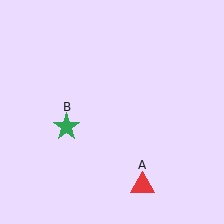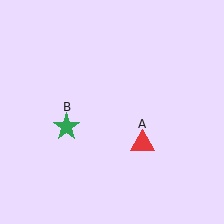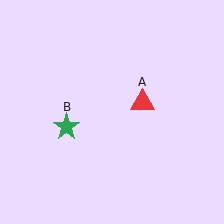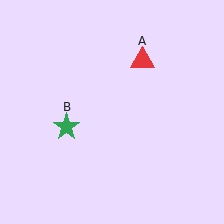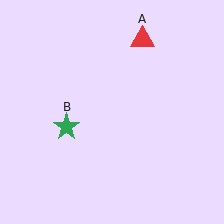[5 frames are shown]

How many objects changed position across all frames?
1 object changed position: red triangle (object A).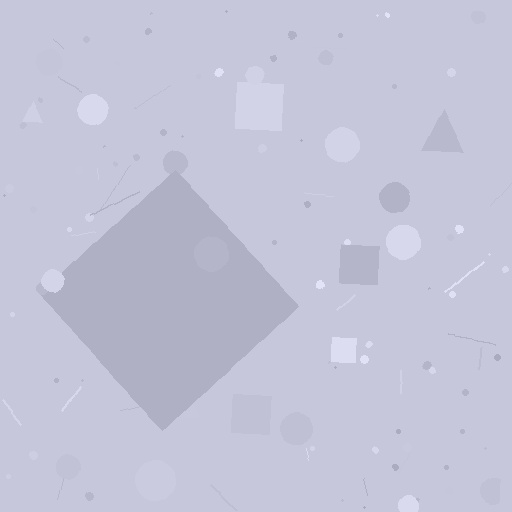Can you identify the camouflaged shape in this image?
The camouflaged shape is a diamond.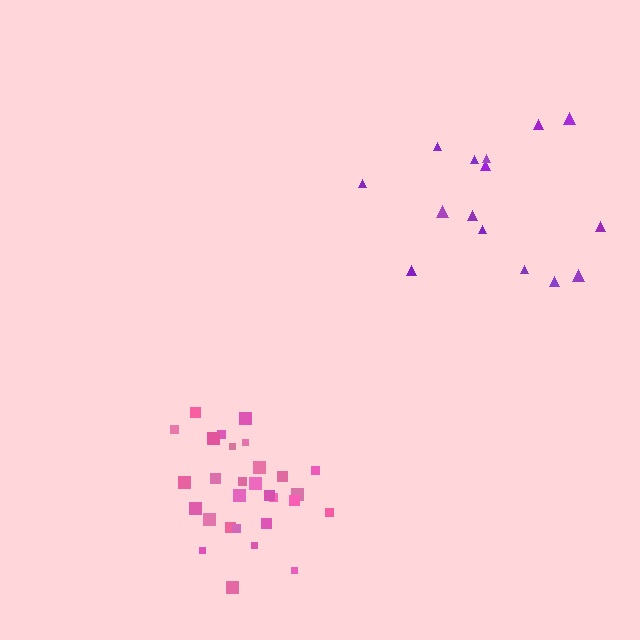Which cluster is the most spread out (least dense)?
Purple.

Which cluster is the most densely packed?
Pink.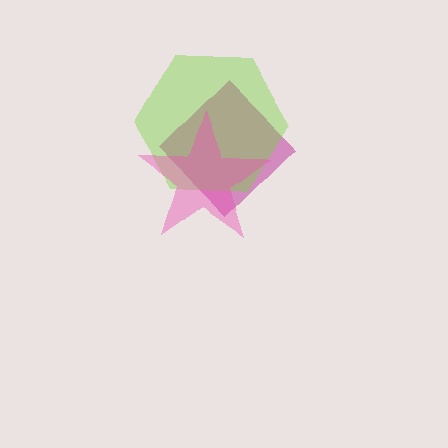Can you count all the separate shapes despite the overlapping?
Yes, there are 3 separate shapes.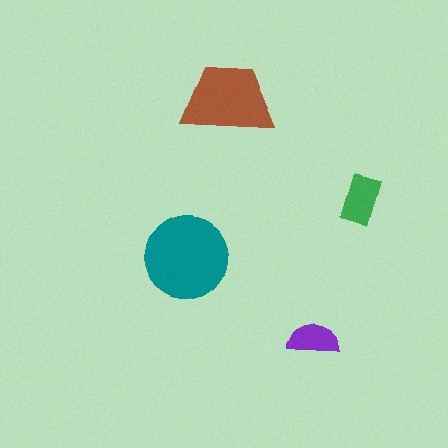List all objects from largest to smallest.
The teal circle, the brown trapezoid, the green rectangle, the purple semicircle.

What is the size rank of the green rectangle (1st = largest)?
3rd.